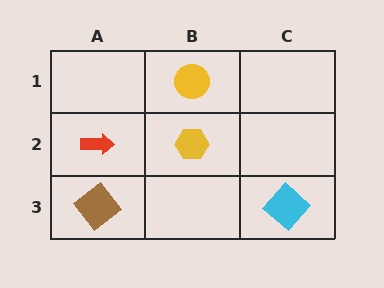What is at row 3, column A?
A brown diamond.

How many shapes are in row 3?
2 shapes.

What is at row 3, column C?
A cyan diamond.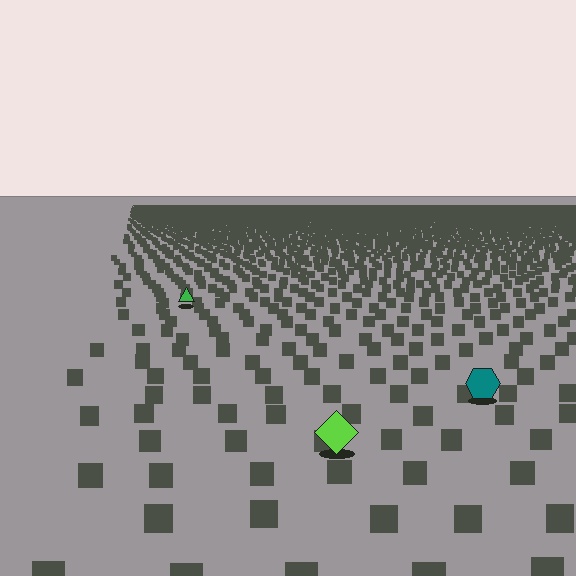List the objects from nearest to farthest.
From nearest to farthest: the lime diamond, the teal hexagon, the green triangle.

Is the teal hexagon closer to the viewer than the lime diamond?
No. The lime diamond is closer — you can tell from the texture gradient: the ground texture is coarser near it.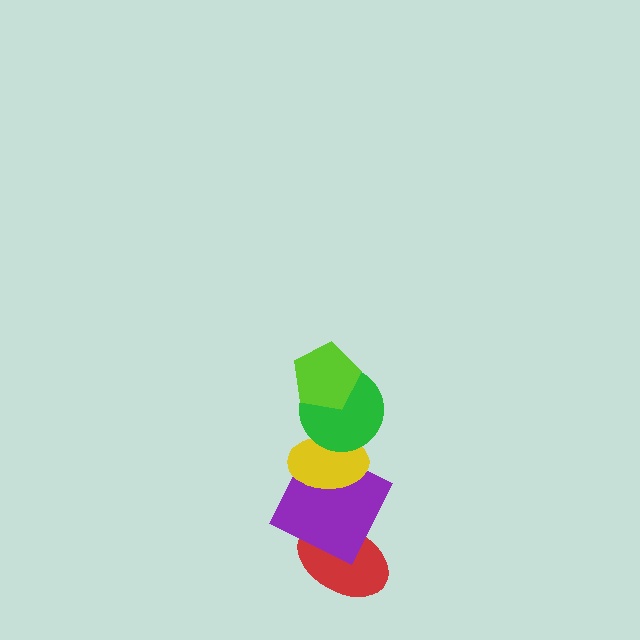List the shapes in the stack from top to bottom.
From top to bottom: the lime pentagon, the green circle, the yellow ellipse, the purple square, the red ellipse.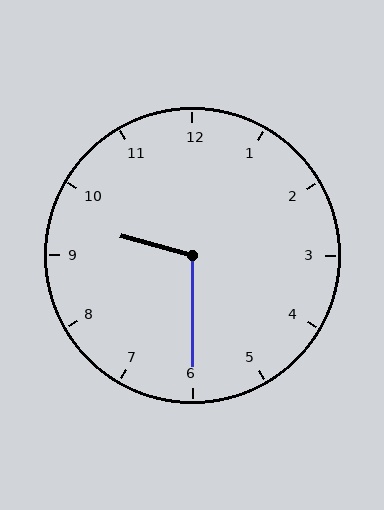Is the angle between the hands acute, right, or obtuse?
It is obtuse.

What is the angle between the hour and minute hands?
Approximately 105 degrees.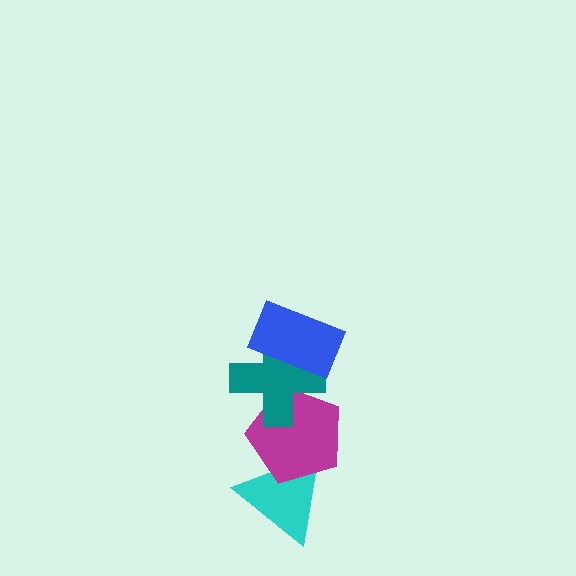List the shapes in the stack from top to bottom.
From top to bottom: the blue rectangle, the teal cross, the magenta pentagon, the cyan triangle.